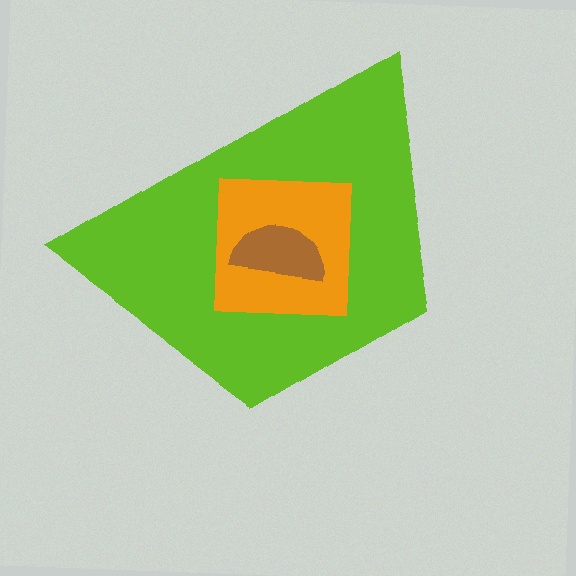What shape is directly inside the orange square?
The brown semicircle.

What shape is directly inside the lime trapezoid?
The orange square.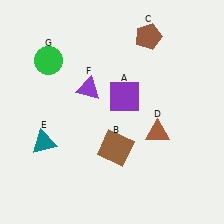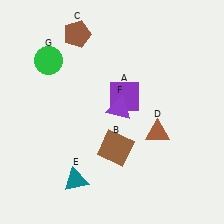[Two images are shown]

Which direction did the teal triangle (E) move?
The teal triangle (E) moved down.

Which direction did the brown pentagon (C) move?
The brown pentagon (C) moved left.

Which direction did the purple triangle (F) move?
The purple triangle (F) moved right.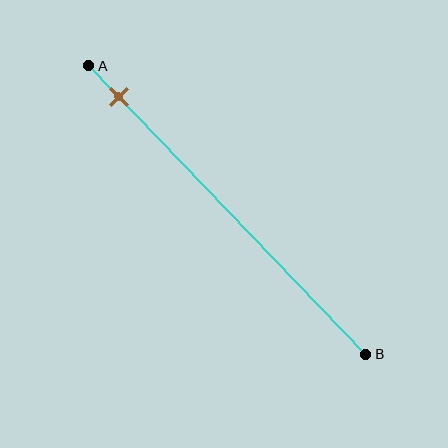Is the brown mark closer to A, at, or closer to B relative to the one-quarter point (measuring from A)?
The brown mark is closer to point A than the one-quarter point of segment AB.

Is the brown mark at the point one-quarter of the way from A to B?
No, the mark is at about 10% from A, not at the 25% one-quarter point.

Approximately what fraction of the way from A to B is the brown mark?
The brown mark is approximately 10% of the way from A to B.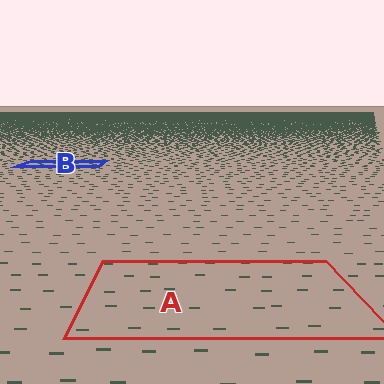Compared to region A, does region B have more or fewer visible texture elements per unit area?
Region B has more texture elements per unit area — they are packed more densely because it is farther away.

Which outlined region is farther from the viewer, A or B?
Region B is farther from the viewer — the texture elements inside it appear smaller and more densely packed.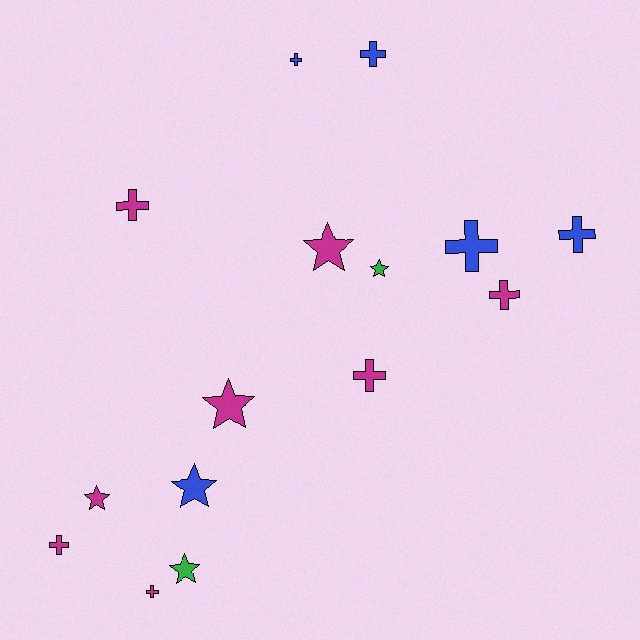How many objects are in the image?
There are 15 objects.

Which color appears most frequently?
Magenta, with 8 objects.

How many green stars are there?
There are 2 green stars.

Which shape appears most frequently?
Cross, with 9 objects.